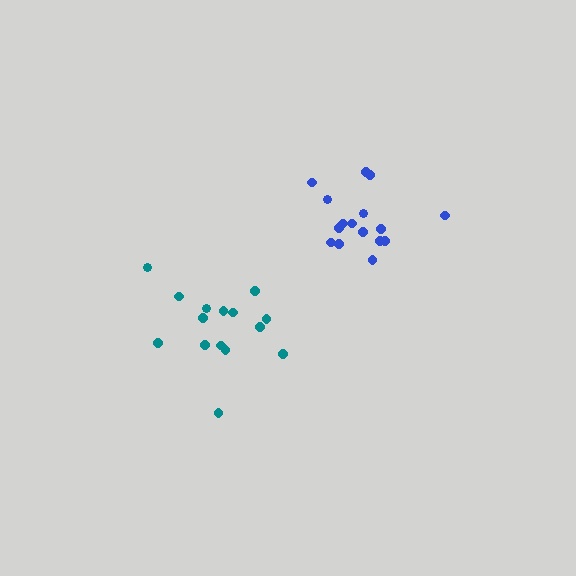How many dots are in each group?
Group 1: 15 dots, Group 2: 16 dots (31 total).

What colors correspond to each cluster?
The clusters are colored: teal, blue.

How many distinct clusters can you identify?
There are 2 distinct clusters.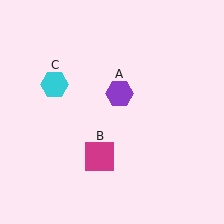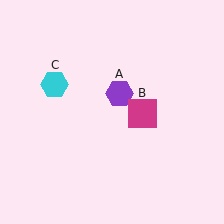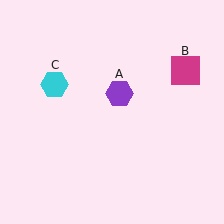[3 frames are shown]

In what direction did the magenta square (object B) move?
The magenta square (object B) moved up and to the right.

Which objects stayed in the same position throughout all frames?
Purple hexagon (object A) and cyan hexagon (object C) remained stationary.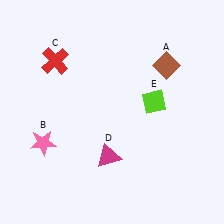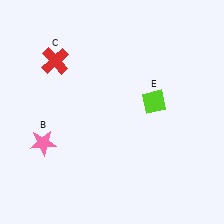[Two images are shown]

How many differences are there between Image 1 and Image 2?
There are 2 differences between the two images.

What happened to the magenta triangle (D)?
The magenta triangle (D) was removed in Image 2. It was in the bottom-left area of Image 1.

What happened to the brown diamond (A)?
The brown diamond (A) was removed in Image 2. It was in the top-right area of Image 1.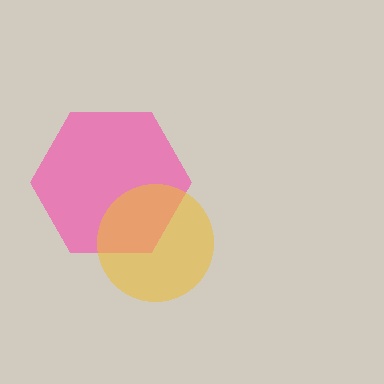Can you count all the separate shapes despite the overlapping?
Yes, there are 2 separate shapes.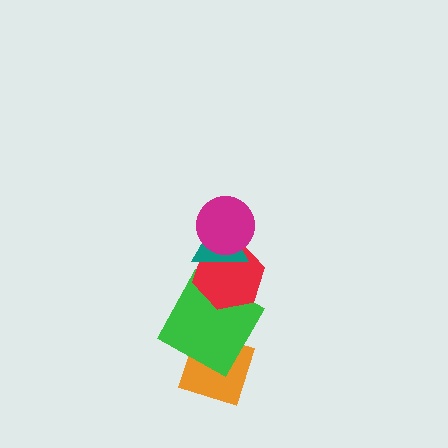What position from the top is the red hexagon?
The red hexagon is 3rd from the top.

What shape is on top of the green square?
The red hexagon is on top of the green square.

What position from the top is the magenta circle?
The magenta circle is 1st from the top.